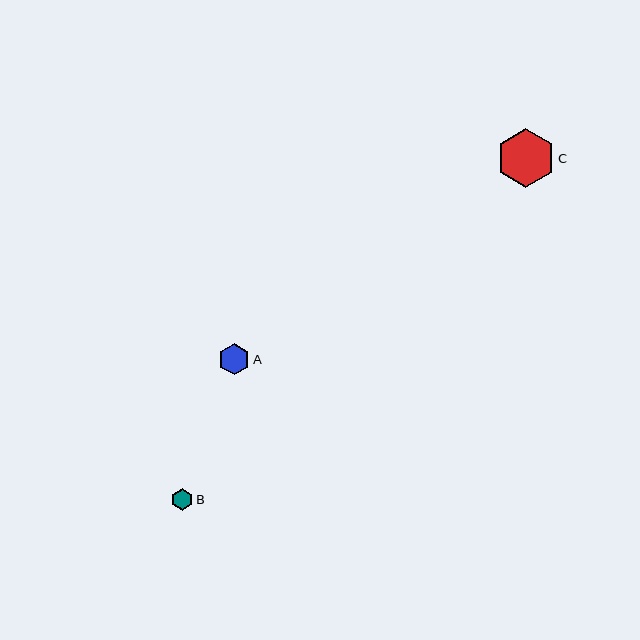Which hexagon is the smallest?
Hexagon B is the smallest with a size of approximately 21 pixels.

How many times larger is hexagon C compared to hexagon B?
Hexagon C is approximately 2.8 times the size of hexagon B.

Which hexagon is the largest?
Hexagon C is the largest with a size of approximately 59 pixels.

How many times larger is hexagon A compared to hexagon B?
Hexagon A is approximately 1.5 times the size of hexagon B.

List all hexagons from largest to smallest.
From largest to smallest: C, A, B.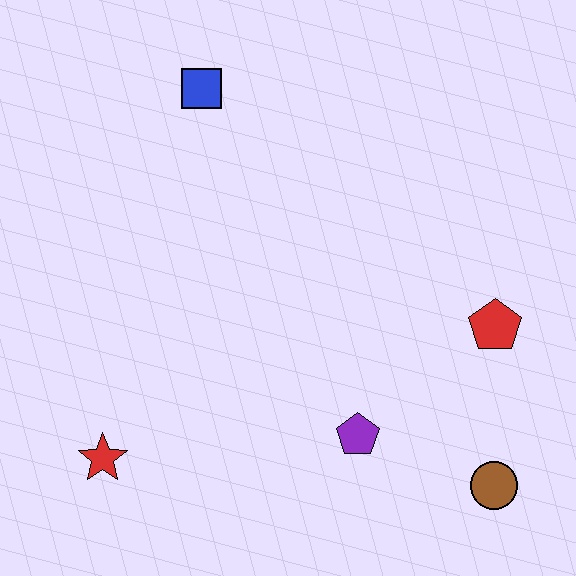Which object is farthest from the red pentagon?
The red star is farthest from the red pentagon.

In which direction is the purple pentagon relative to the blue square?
The purple pentagon is below the blue square.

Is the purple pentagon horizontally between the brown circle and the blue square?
Yes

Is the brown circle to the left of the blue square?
No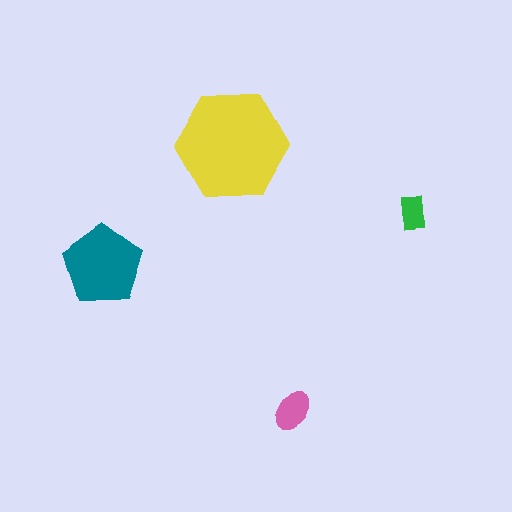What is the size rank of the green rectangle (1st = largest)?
4th.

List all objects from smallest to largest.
The green rectangle, the pink ellipse, the teal pentagon, the yellow hexagon.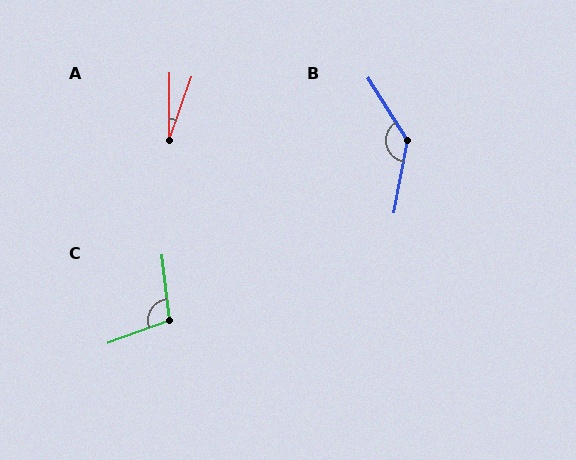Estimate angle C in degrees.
Approximately 104 degrees.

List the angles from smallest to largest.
A (19°), C (104°), B (137°).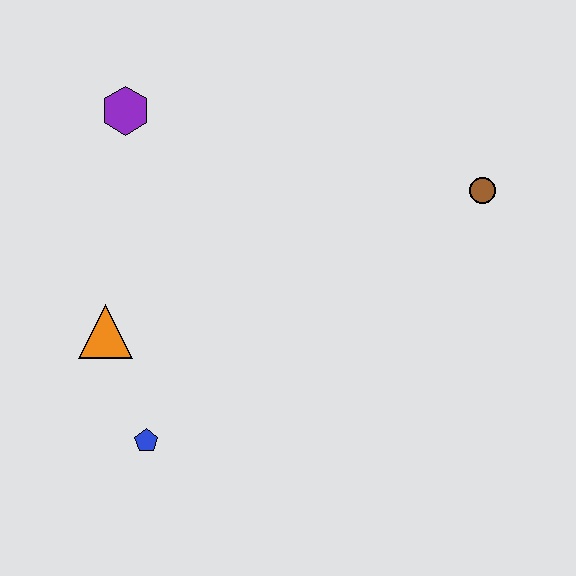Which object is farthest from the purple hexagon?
The brown circle is farthest from the purple hexagon.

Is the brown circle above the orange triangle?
Yes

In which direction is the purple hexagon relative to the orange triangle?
The purple hexagon is above the orange triangle.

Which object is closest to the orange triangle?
The blue pentagon is closest to the orange triangle.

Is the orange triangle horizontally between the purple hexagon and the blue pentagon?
No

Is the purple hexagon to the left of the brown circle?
Yes